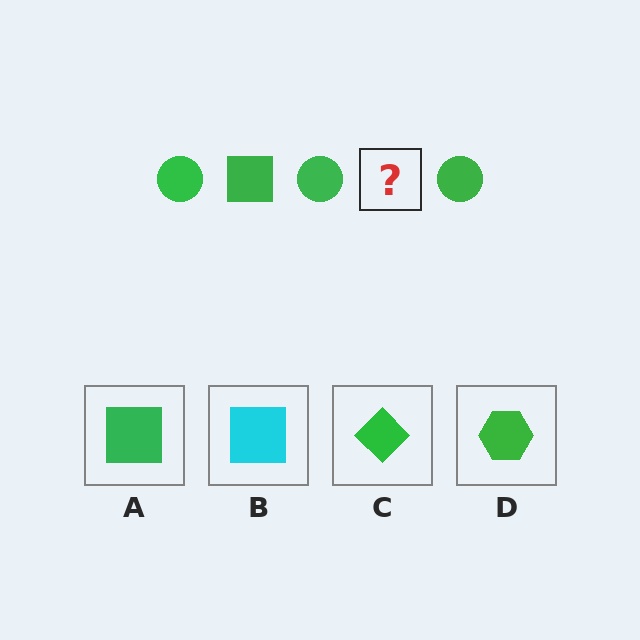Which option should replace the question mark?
Option A.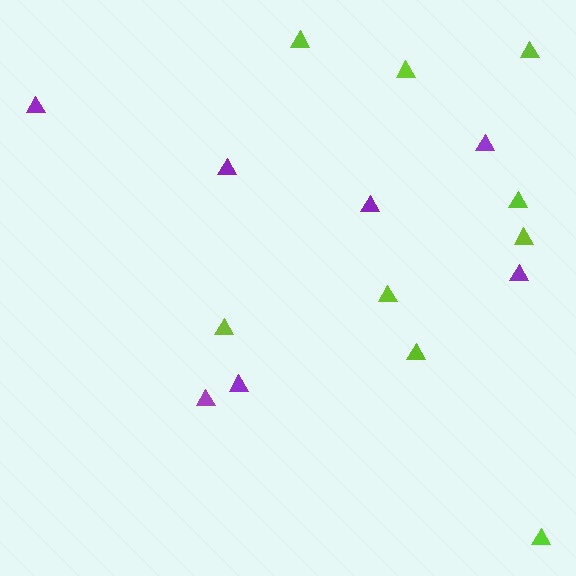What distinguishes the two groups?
There are 2 groups: one group of purple triangles (7) and one group of lime triangles (9).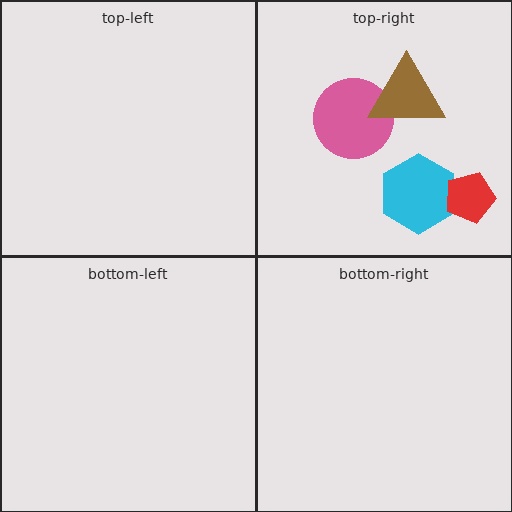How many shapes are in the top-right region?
4.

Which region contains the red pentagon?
The top-right region.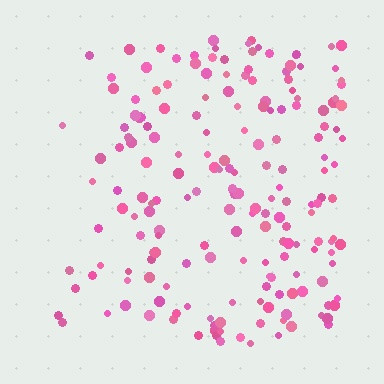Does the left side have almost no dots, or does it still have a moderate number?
Still a moderate number, just noticeably fewer than the right.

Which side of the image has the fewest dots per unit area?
The left.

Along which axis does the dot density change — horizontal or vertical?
Horizontal.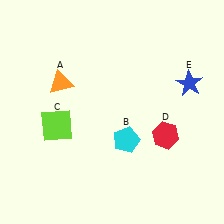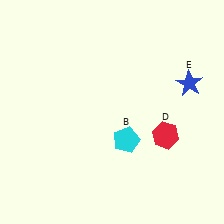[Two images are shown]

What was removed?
The lime square (C), the orange triangle (A) were removed in Image 2.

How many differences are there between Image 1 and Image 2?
There are 2 differences between the two images.